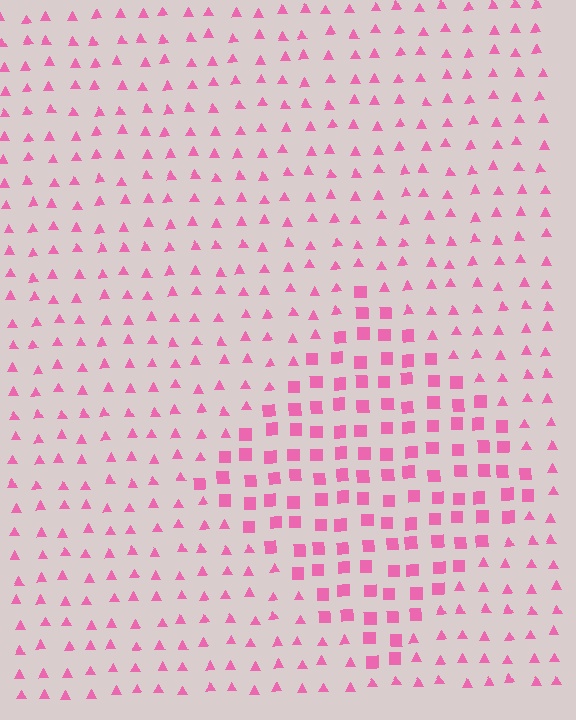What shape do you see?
I see a diamond.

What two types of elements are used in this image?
The image uses squares inside the diamond region and triangles outside it.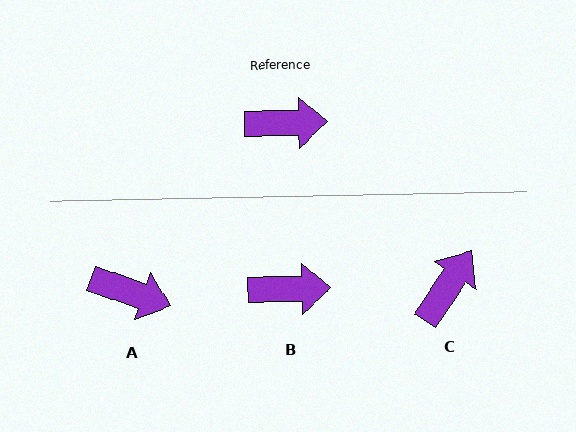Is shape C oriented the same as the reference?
No, it is off by about 55 degrees.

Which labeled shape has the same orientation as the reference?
B.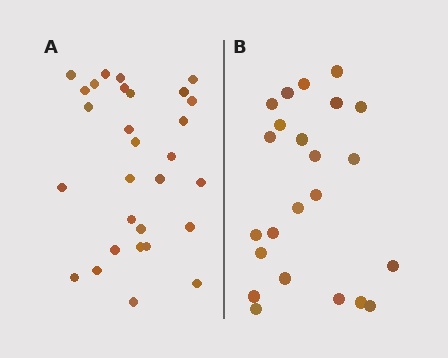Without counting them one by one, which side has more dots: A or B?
Region A (the left region) has more dots.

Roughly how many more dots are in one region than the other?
Region A has about 6 more dots than region B.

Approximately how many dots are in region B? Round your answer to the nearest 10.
About 20 dots. (The exact count is 23, which rounds to 20.)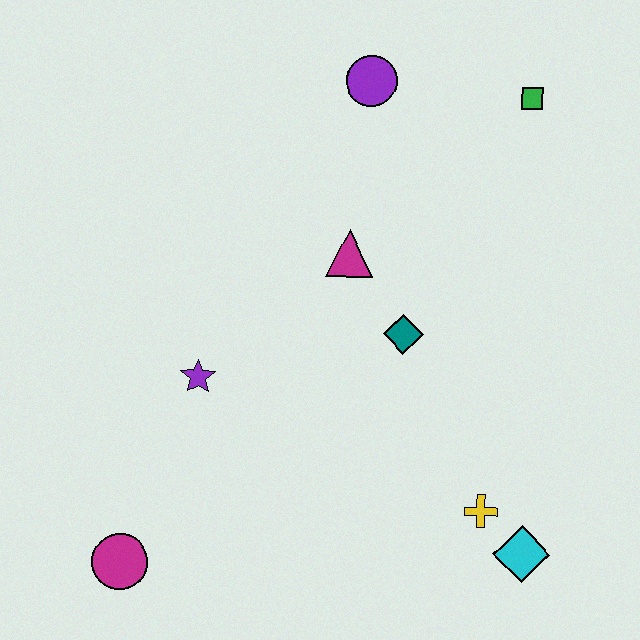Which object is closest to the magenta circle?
The purple star is closest to the magenta circle.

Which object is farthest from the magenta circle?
The green square is farthest from the magenta circle.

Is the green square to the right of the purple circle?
Yes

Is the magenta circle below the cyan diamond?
Yes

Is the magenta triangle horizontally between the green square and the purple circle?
No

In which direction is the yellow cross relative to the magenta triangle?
The yellow cross is below the magenta triangle.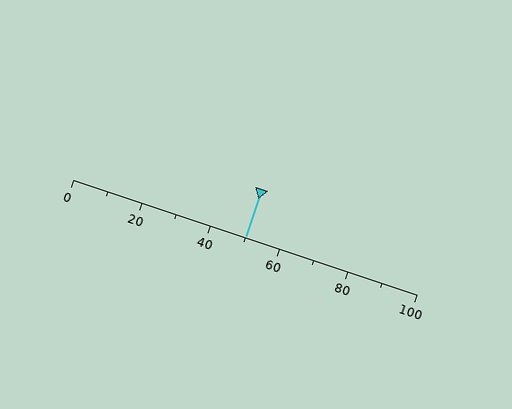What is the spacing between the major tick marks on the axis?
The major ticks are spaced 20 apart.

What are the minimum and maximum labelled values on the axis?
The axis runs from 0 to 100.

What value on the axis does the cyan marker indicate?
The marker indicates approximately 50.